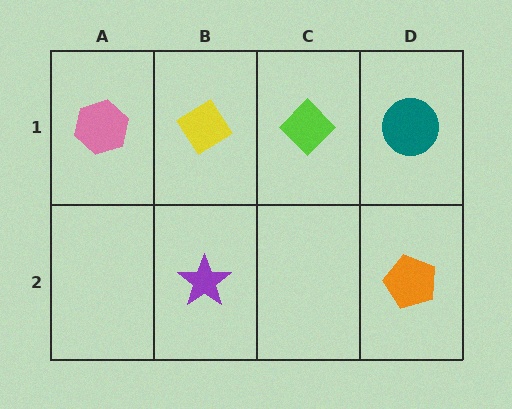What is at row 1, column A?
A pink hexagon.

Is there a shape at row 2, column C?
No, that cell is empty.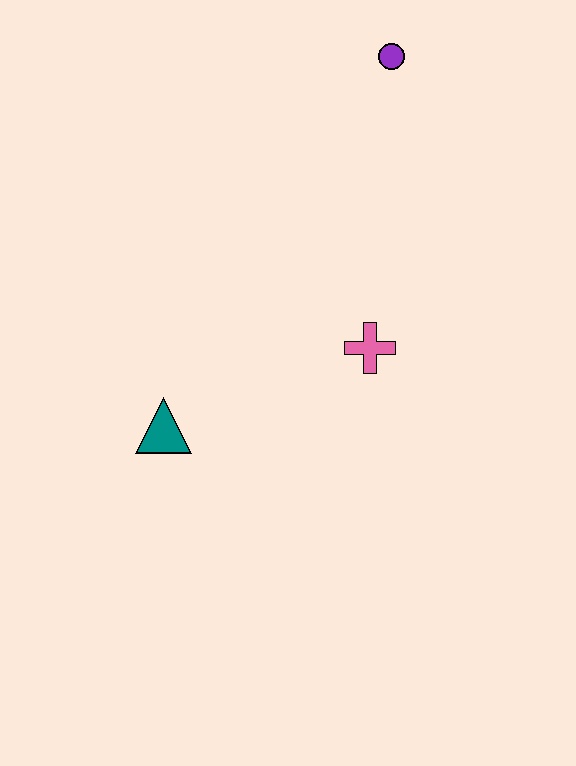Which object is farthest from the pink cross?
The purple circle is farthest from the pink cross.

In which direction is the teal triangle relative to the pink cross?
The teal triangle is to the left of the pink cross.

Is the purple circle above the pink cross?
Yes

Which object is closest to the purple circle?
The pink cross is closest to the purple circle.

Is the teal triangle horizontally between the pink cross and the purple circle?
No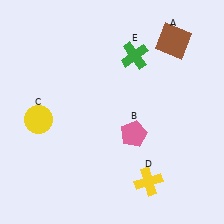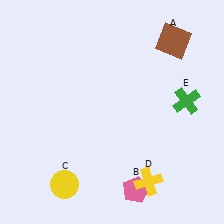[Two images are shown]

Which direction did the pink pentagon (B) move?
The pink pentagon (B) moved down.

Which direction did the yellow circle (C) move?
The yellow circle (C) moved down.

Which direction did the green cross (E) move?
The green cross (E) moved right.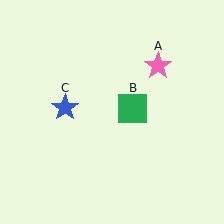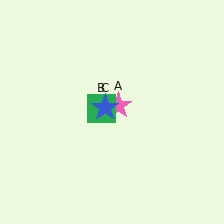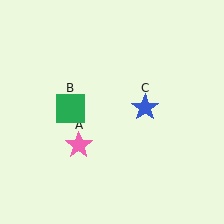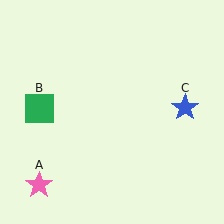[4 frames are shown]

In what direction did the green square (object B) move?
The green square (object B) moved left.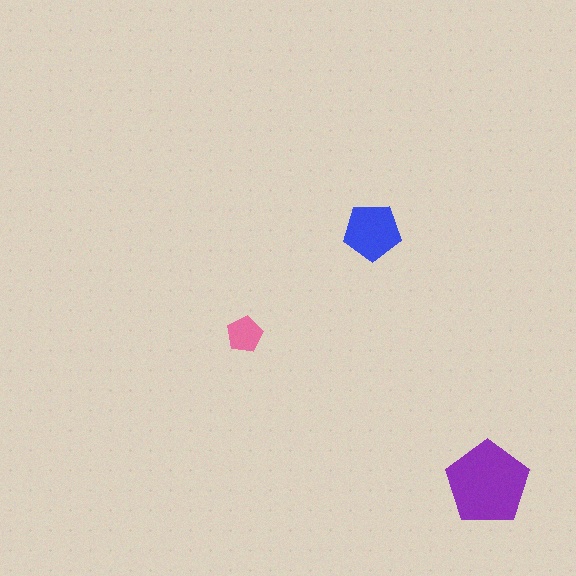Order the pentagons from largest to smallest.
the purple one, the blue one, the pink one.